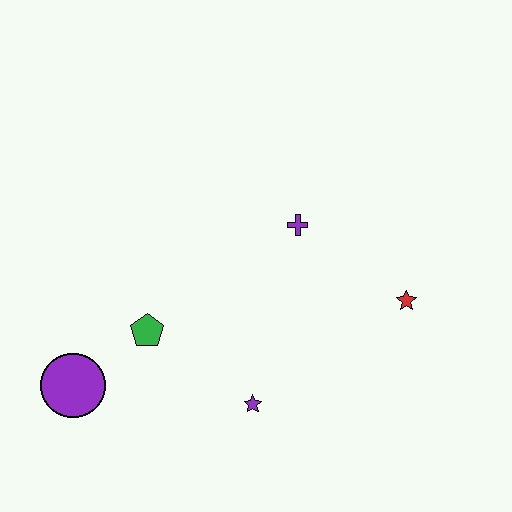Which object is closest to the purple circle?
The green pentagon is closest to the purple circle.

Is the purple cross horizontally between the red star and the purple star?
Yes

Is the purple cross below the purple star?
No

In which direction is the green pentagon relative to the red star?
The green pentagon is to the left of the red star.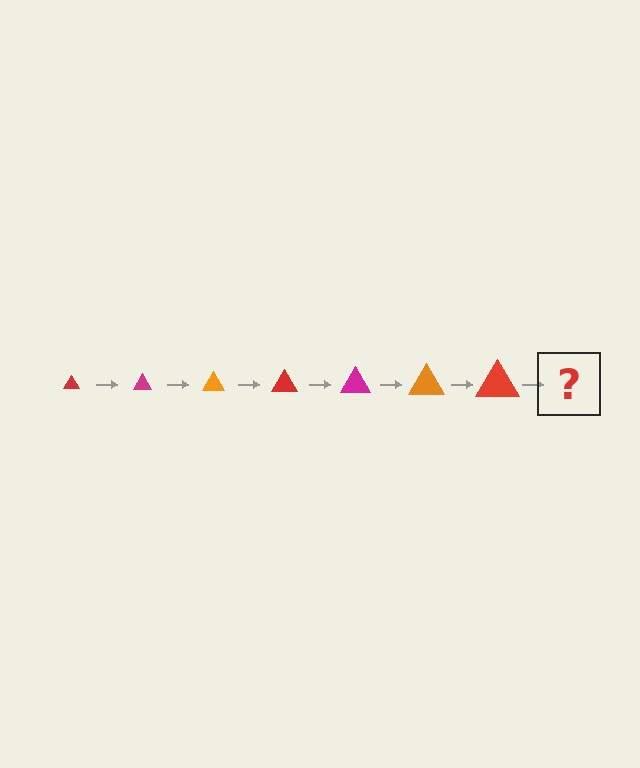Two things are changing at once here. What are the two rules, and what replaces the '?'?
The two rules are that the triangle grows larger each step and the color cycles through red, magenta, and orange. The '?' should be a magenta triangle, larger than the previous one.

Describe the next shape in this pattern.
It should be a magenta triangle, larger than the previous one.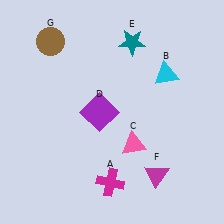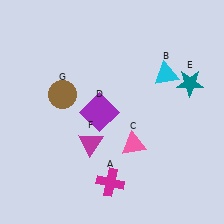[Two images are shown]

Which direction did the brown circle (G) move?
The brown circle (G) moved down.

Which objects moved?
The objects that moved are: the teal star (E), the magenta triangle (F), the brown circle (G).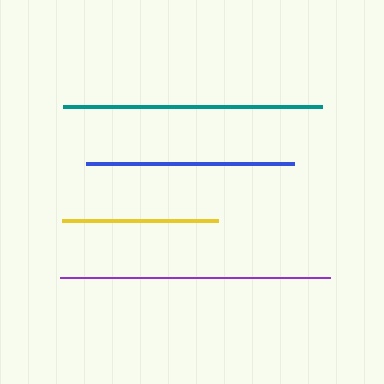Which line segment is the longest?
The purple line is the longest at approximately 270 pixels.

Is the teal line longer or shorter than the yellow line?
The teal line is longer than the yellow line.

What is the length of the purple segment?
The purple segment is approximately 270 pixels long.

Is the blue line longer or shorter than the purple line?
The purple line is longer than the blue line.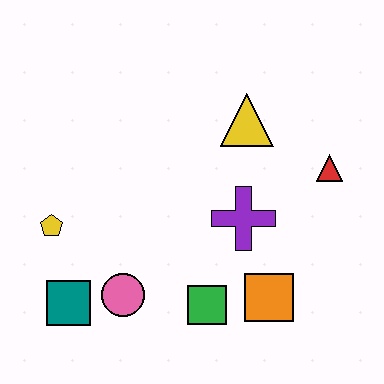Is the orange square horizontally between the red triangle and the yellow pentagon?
Yes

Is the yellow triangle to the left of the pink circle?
No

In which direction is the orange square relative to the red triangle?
The orange square is below the red triangle.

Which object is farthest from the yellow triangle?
The teal square is farthest from the yellow triangle.